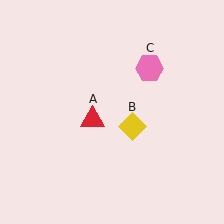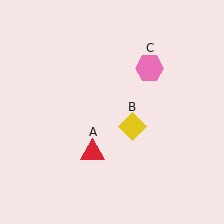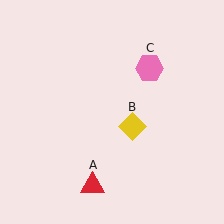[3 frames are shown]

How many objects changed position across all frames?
1 object changed position: red triangle (object A).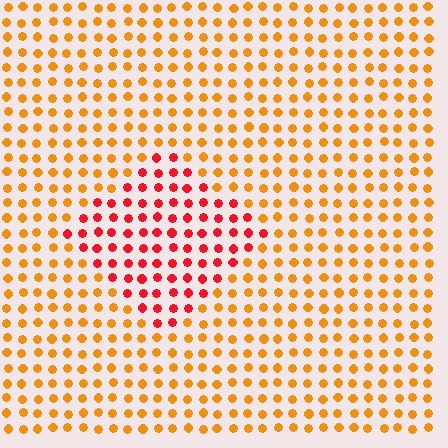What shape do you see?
I see a diamond.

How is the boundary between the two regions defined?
The boundary is defined purely by a slight shift in hue (about 41 degrees). Spacing, size, and orientation are identical on both sides.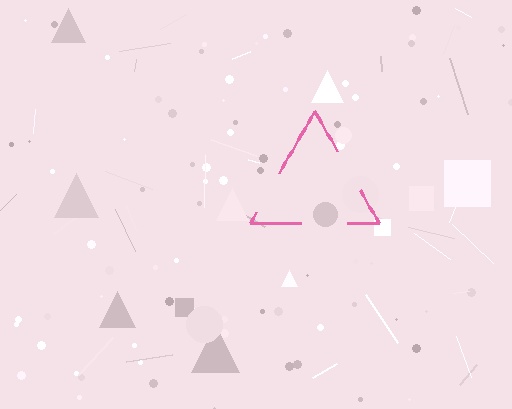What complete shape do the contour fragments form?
The contour fragments form a triangle.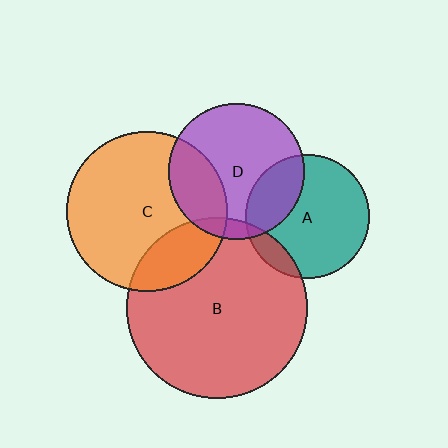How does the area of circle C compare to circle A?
Approximately 1.7 times.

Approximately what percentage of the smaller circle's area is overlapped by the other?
Approximately 10%.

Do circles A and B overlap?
Yes.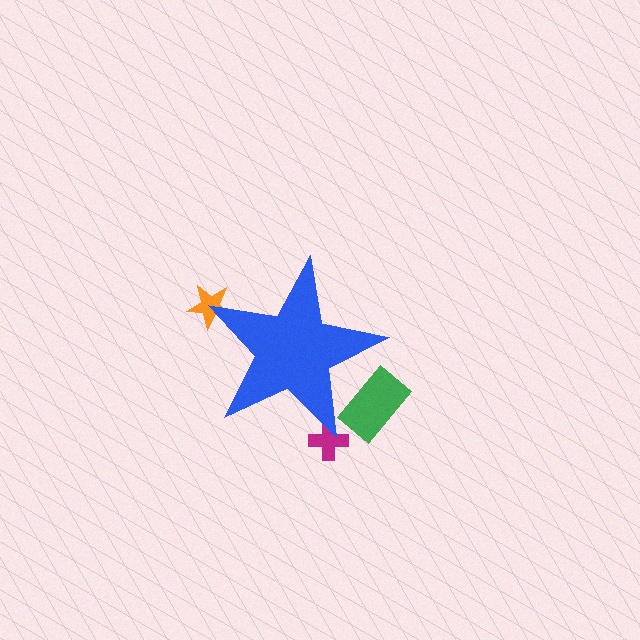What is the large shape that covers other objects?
A blue star.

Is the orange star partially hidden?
Yes, the orange star is partially hidden behind the blue star.